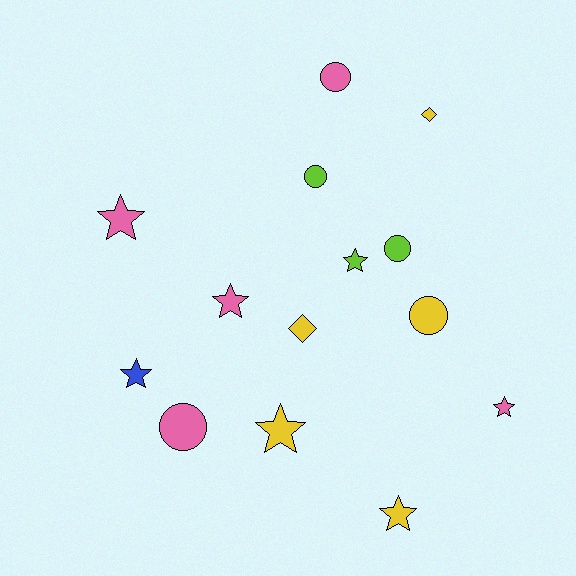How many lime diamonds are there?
There are no lime diamonds.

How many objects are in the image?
There are 14 objects.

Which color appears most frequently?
Yellow, with 5 objects.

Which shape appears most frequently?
Star, with 7 objects.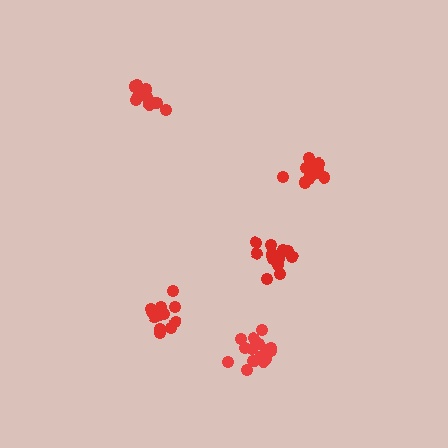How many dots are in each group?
Group 1: 16 dots, Group 2: 11 dots, Group 3: 11 dots, Group 4: 14 dots, Group 5: 13 dots (65 total).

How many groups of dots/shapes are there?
There are 5 groups.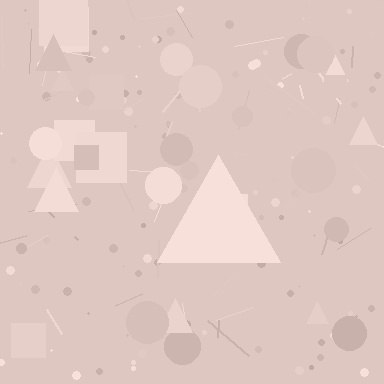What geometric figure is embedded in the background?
A triangle is embedded in the background.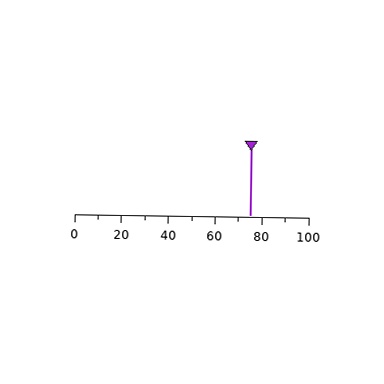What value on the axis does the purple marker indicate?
The marker indicates approximately 75.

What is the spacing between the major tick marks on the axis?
The major ticks are spaced 20 apart.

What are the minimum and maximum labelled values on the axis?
The axis runs from 0 to 100.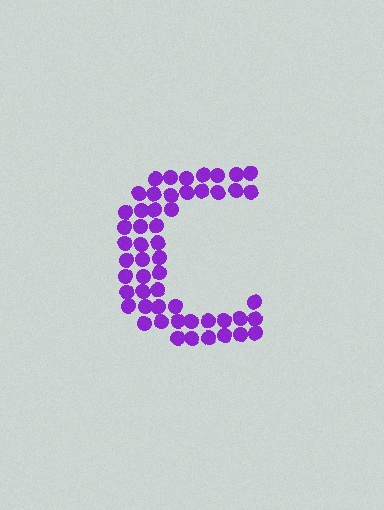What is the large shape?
The large shape is the letter C.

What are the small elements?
The small elements are circles.